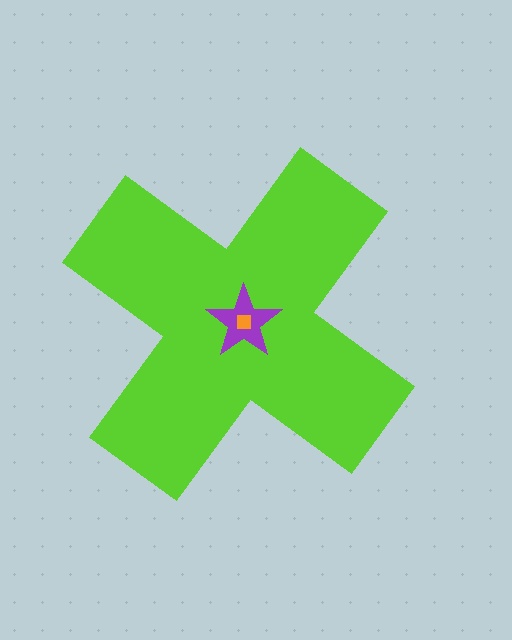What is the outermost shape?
The lime cross.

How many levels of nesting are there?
3.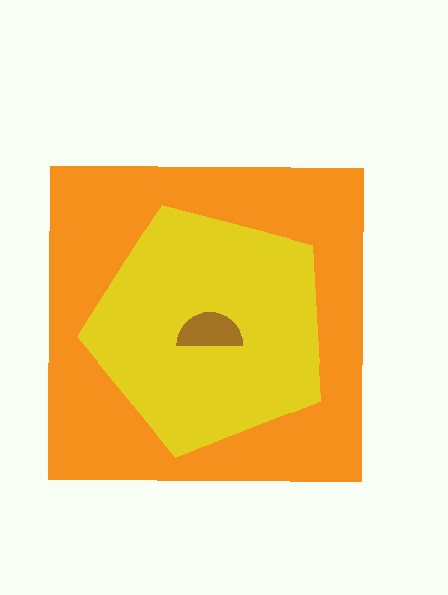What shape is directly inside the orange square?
The yellow pentagon.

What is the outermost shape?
The orange square.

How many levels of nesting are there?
3.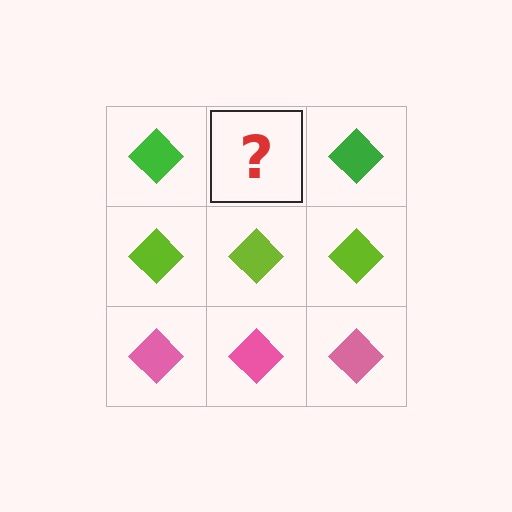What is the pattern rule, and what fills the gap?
The rule is that each row has a consistent color. The gap should be filled with a green diamond.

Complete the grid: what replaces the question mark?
The question mark should be replaced with a green diamond.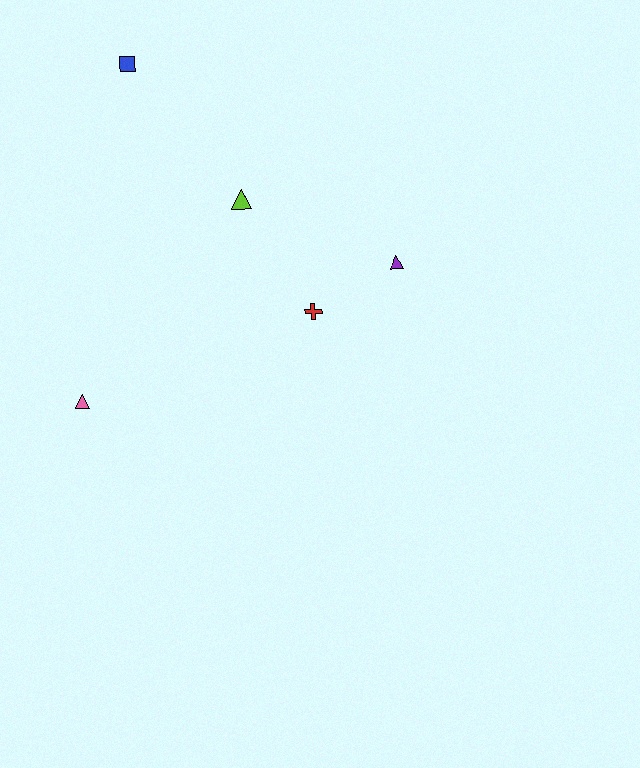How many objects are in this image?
There are 5 objects.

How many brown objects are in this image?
There are no brown objects.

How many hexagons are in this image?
There are no hexagons.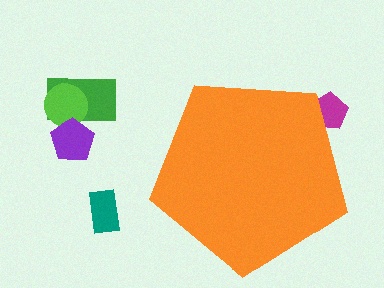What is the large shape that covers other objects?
An orange pentagon.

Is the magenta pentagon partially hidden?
Yes, the magenta pentagon is partially hidden behind the orange pentagon.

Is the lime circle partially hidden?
No, the lime circle is fully visible.